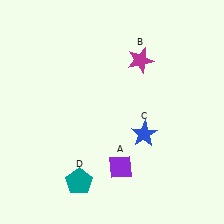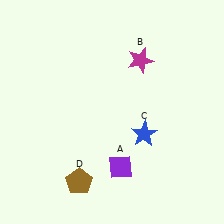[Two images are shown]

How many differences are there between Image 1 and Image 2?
There is 1 difference between the two images.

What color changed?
The pentagon (D) changed from teal in Image 1 to brown in Image 2.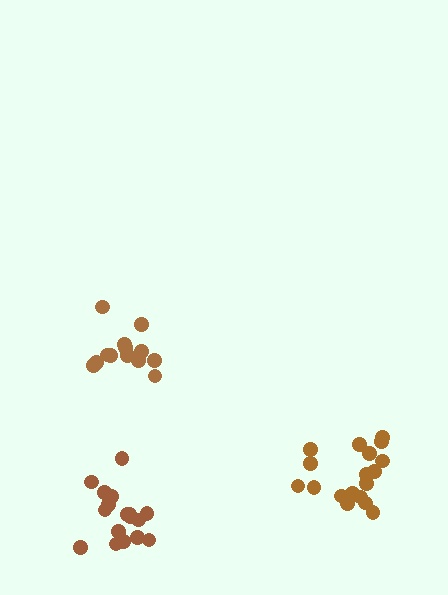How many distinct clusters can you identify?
There are 3 distinct clusters.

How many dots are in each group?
Group 1: 13 dots, Group 2: 18 dots, Group 3: 17 dots (48 total).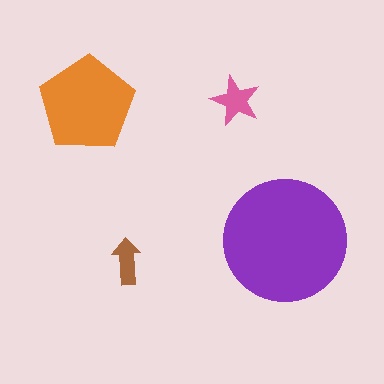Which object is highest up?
The pink star is topmost.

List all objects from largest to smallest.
The purple circle, the orange pentagon, the pink star, the brown arrow.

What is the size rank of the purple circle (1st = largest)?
1st.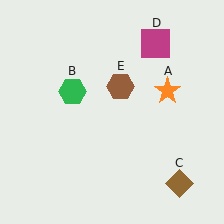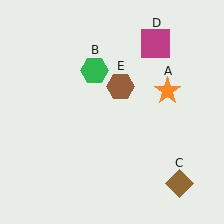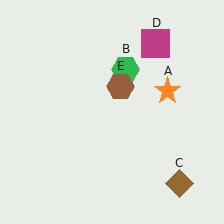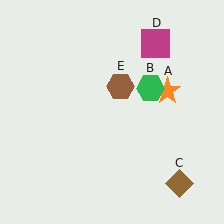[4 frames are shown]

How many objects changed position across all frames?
1 object changed position: green hexagon (object B).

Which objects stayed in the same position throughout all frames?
Orange star (object A) and brown diamond (object C) and magenta square (object D) and brown hexagon (object E) remained stationary.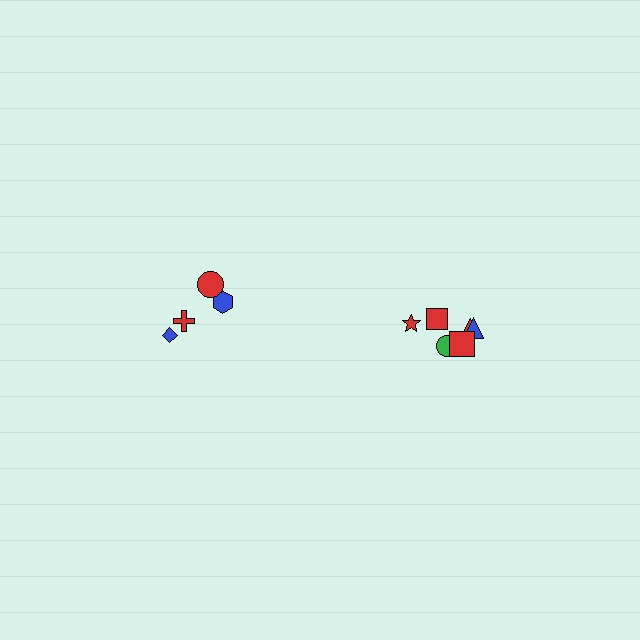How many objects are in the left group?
There are 4 objects.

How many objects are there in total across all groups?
There are 10 objects.